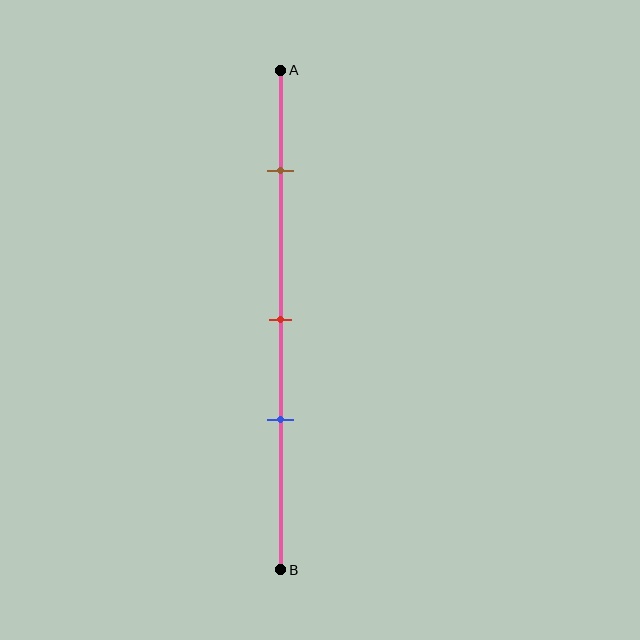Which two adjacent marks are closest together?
The red and blue marks are the closest adjacent pair.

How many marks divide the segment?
There are 3 marks dividing the segment.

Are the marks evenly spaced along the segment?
No, the marks are not evenly spaced.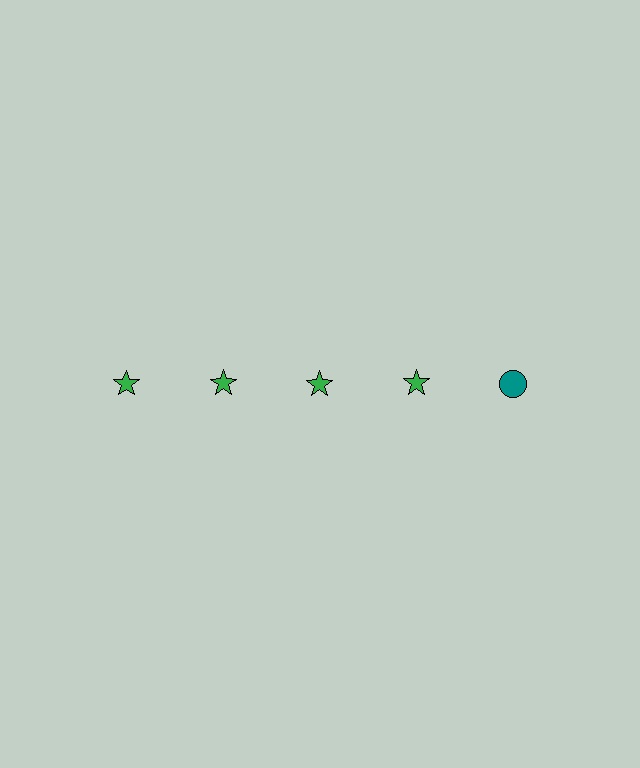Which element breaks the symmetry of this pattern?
The teal circle in the top row, rightmost column breaks the symmetry. All other shapes are green stars.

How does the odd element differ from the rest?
It differs in both color (teal instead of green) and shape (circle instead of star).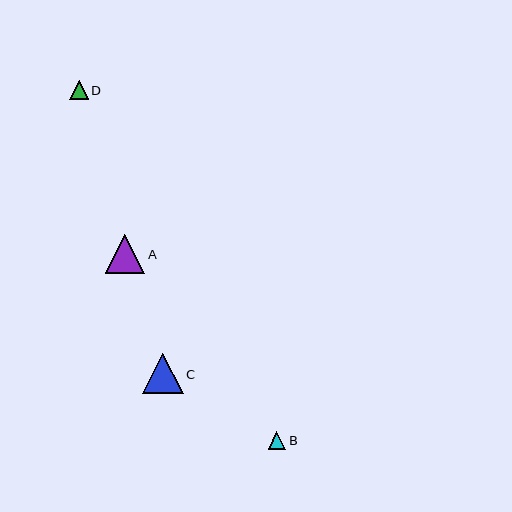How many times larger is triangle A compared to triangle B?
Triangle A is approximately 2.2 times the size of triangle B.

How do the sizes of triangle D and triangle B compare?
Triangle D and triangle B are approximately the same size.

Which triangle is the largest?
Triangle C is the largest with a size of approximately 40 pixels.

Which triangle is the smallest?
Triangle B is the smallest with a size of approximately 18 pixels.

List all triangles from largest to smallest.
From largest to smallest: C, A, D, B.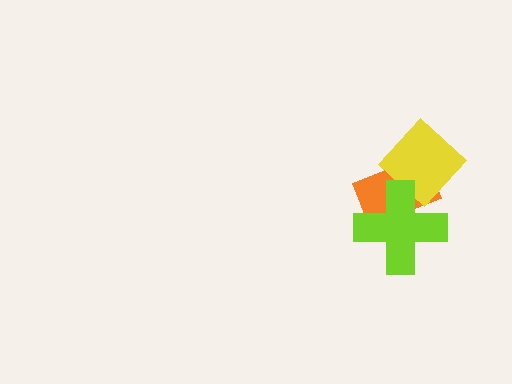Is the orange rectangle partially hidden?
Yes, it is partially covered by another shape.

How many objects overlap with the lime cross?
2 objects overlap with the lime cross.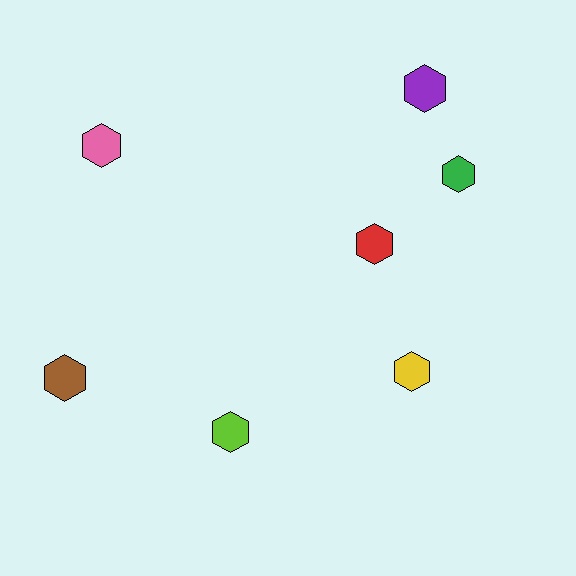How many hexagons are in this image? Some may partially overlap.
There are 7 hexagons.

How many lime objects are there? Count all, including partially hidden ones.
There is 1 lime object.